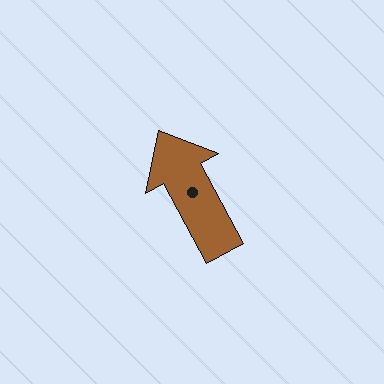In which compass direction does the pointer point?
Northwest.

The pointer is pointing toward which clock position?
Roughly 11 o'clock.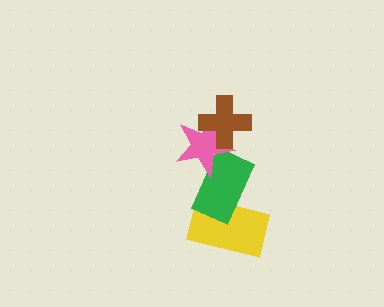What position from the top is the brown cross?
The brown cross is 1st from the top.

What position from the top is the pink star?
The pink star is 2nd from the top.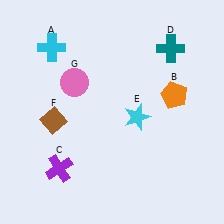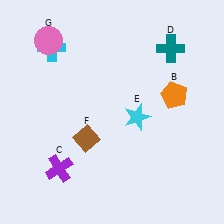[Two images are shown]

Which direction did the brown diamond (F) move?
The brown diamond (F) moved right.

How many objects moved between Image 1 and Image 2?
2 objects moved between the two images.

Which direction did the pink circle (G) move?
The pink circle (G) moved up.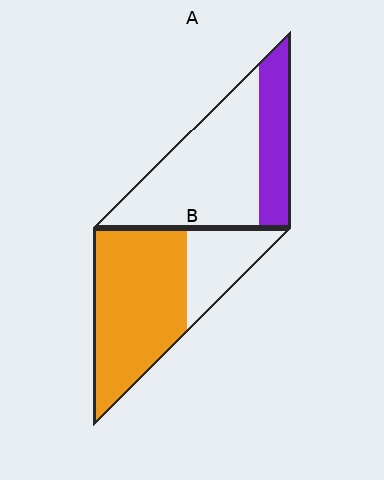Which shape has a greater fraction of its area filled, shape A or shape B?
Shape B.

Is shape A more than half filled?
No.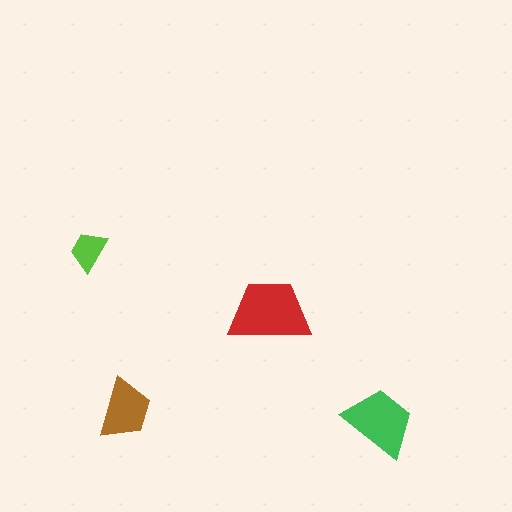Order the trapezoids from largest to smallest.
the red one, the green one, the brown one, the lime one.